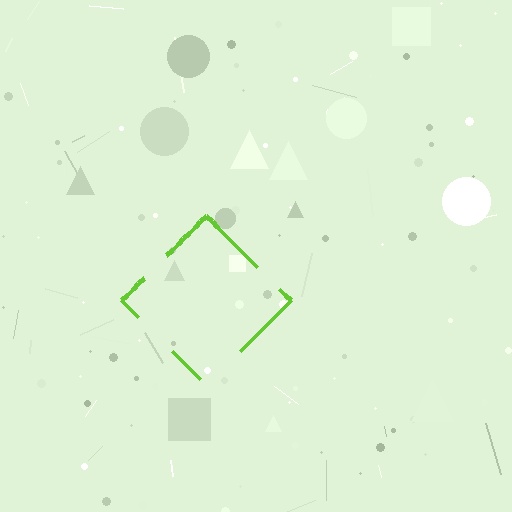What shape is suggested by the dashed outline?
The dashed outline suggests a diamond.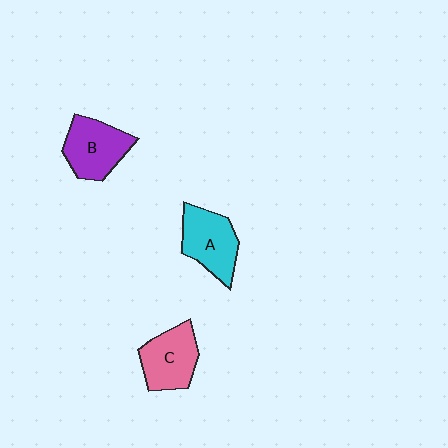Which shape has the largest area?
Shape A (cyan).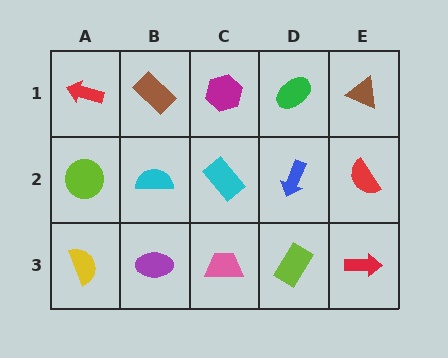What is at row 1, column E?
A brown triangle.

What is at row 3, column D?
A lime rectangle.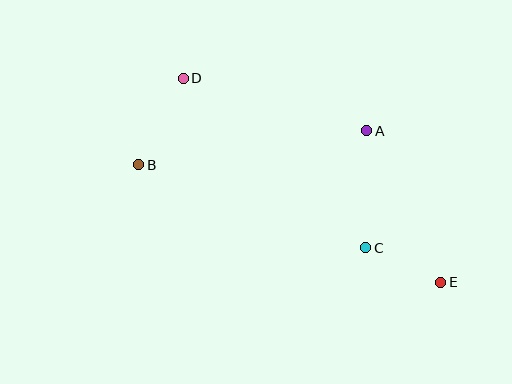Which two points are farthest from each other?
Points D and E are farthest from each other.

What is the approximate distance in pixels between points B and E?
The distance between B and E is approximately 324 pixels.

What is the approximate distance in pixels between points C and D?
The distance between C and D is approximately 249 pixels.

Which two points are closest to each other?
Points C and E are closest to each other.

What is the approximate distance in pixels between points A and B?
The distance between A and B is approximately 230 pixels.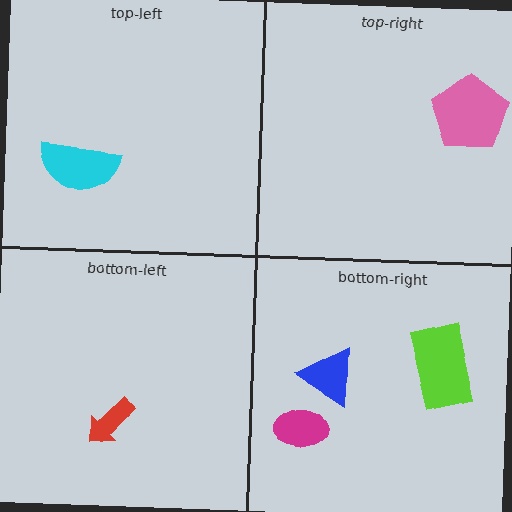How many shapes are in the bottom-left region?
1.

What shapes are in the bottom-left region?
The red arrow.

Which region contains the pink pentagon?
The top-right region.